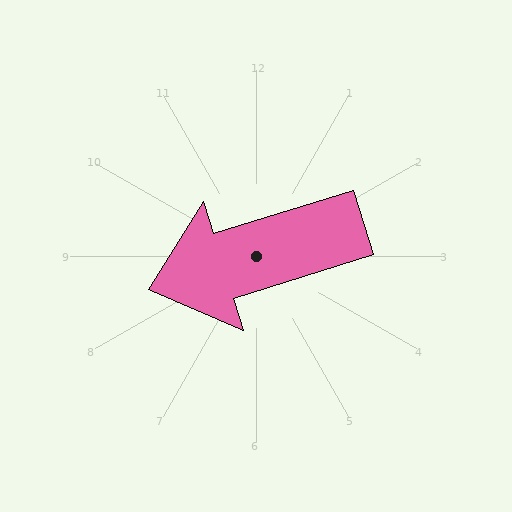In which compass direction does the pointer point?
West.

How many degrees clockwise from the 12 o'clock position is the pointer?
Approximately 253 degrees.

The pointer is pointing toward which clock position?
Roughly 8 o'clock.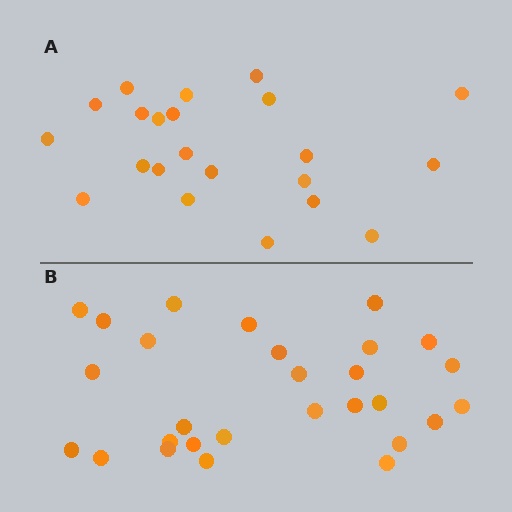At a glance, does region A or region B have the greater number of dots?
Region B (the bottom region) has more dots.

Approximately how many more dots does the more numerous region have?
Region B has about 6 more dots than region A.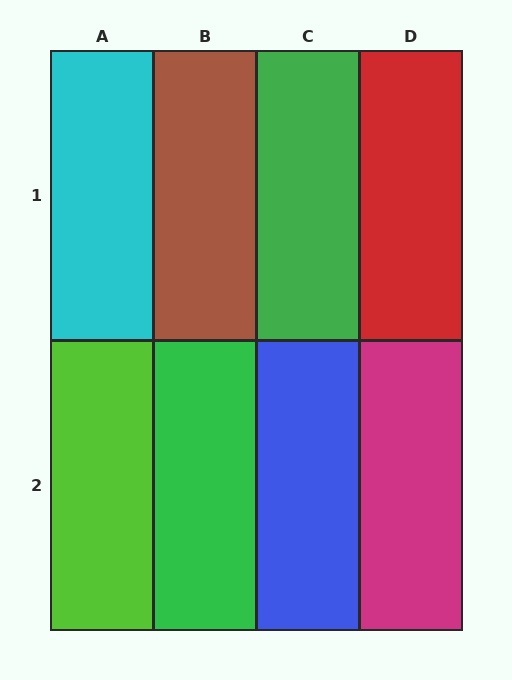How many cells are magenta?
1 cell is magenta.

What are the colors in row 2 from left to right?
Lime, green, blue, magenta.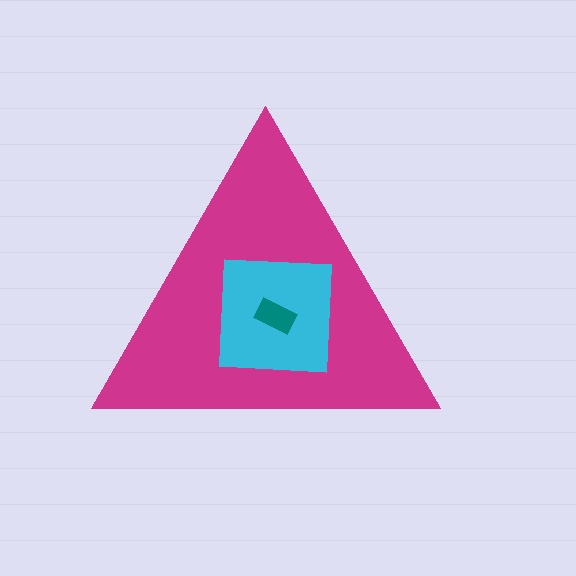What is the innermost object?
The teal rectangle.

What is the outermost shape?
The magenta triangle.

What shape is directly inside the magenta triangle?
The cyan square.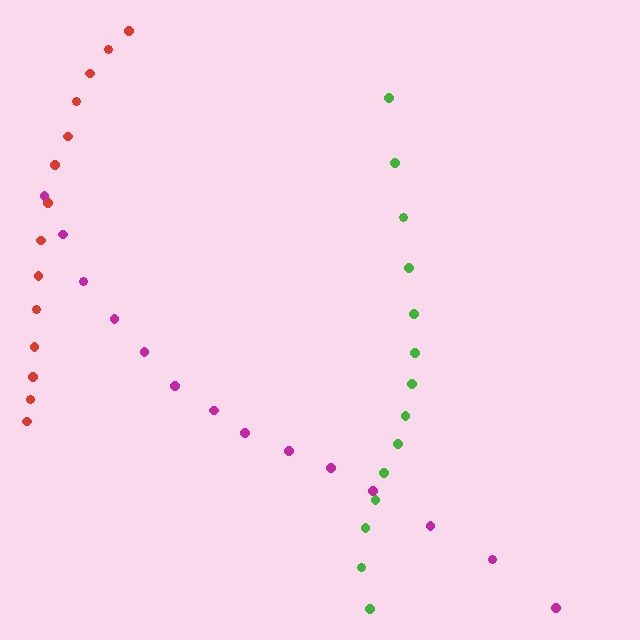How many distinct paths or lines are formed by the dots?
There are 3 distinct paths.